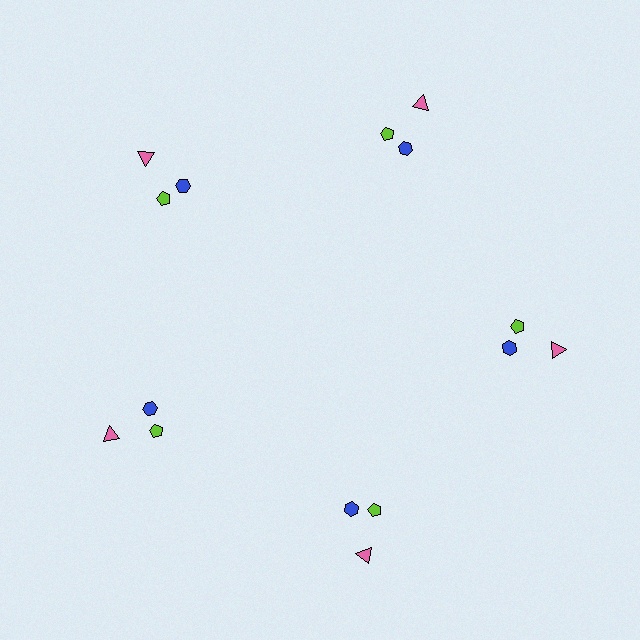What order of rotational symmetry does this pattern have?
This pattern has 5-fold rotational symmetry.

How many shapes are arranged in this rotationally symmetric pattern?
There are 15 shapes, arranged in 5 groups of 3.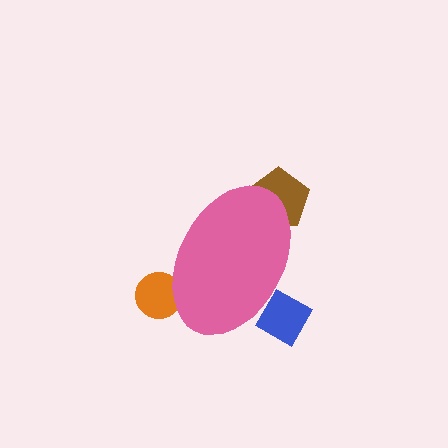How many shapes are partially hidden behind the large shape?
3 shapes are partially hidden.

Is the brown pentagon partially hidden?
Yes, the brown pentagon is partially hidden behind the pink ellipse.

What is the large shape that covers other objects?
A pink ellipse.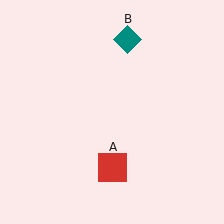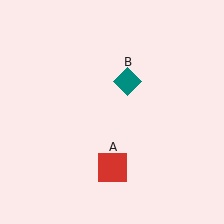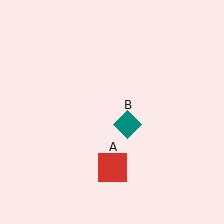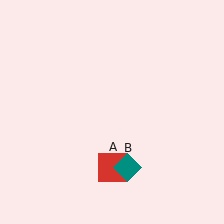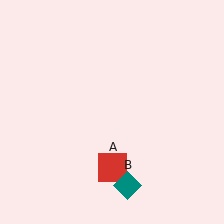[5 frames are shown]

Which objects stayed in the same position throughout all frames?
Red square (object A) remained stationary.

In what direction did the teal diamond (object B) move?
The teal diamond (object B) moved down.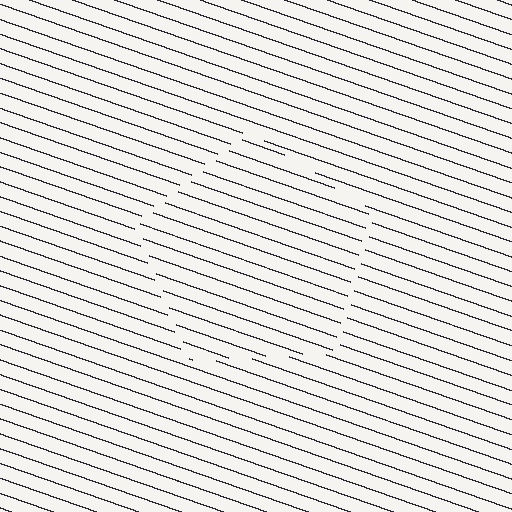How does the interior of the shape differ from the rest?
The interior of the shape contains the same grating, shifted by half a period — the contour is defined by the phase discontinuity where line-ends from the inner and outer gratings abut.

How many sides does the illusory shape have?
5 sides — the line-ends trace a pentagon.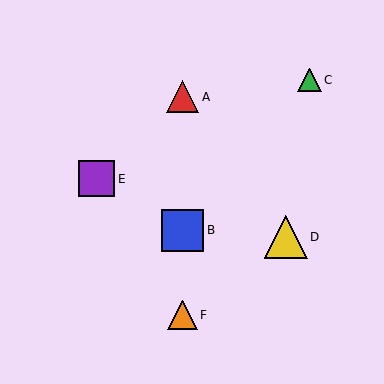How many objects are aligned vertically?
3 objects (A, B, F) are aligned vertically.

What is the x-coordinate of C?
Object C is at x≈309.